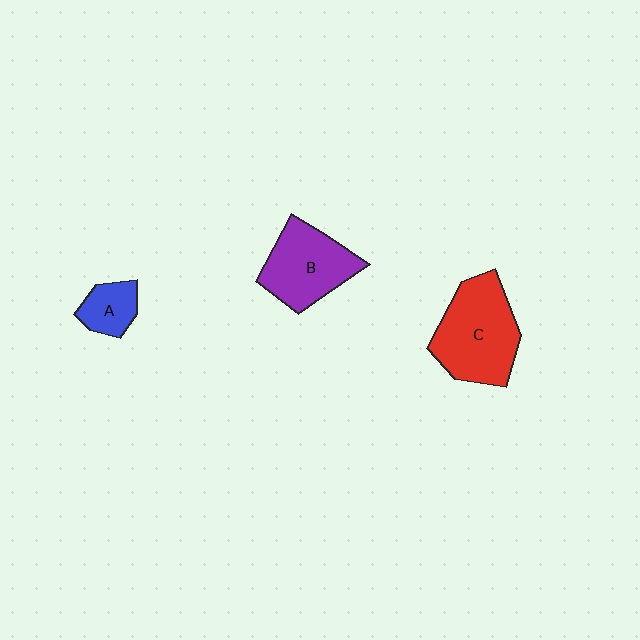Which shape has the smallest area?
Shape A (blue).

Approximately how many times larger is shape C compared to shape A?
Approximately 2.7 times.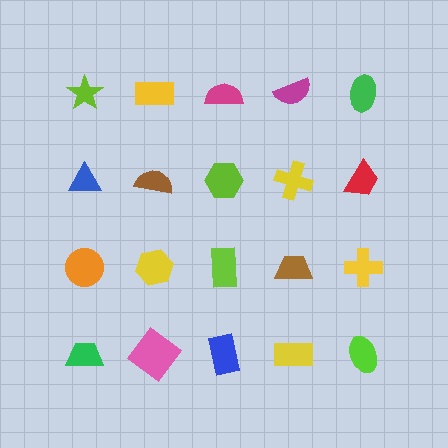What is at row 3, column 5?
A yellow cross.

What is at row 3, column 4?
A brown trapezoid.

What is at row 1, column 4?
A magenta semicircle.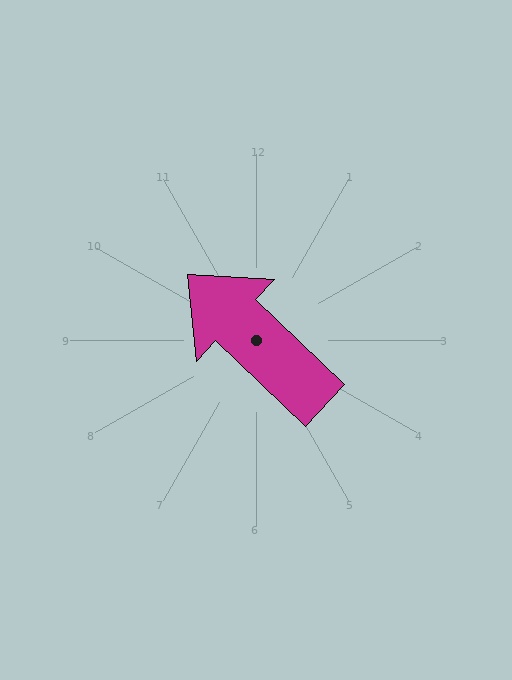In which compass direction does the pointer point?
Northwest.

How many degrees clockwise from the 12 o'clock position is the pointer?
Approximately 314 degrees.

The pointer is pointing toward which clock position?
Roughly 10 o'clock.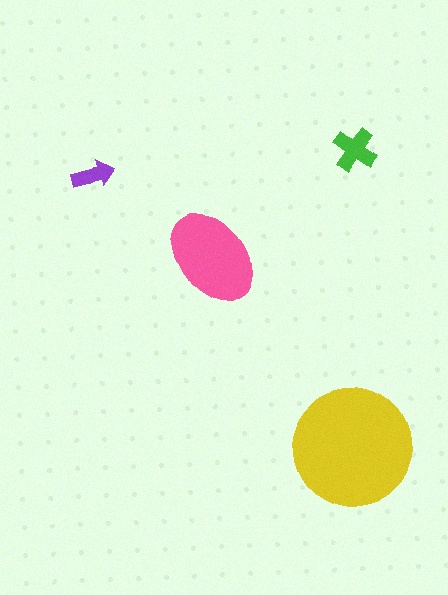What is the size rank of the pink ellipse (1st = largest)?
2nd.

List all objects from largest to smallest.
The yellow circle, the pink ellipse, the green cross, the purple arrow.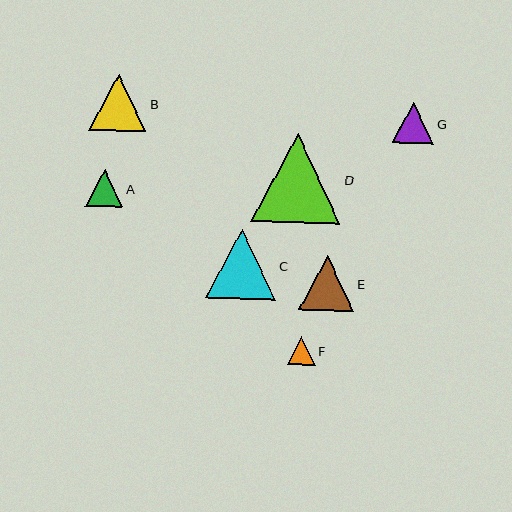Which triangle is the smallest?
Triangle F is the smallest with a size of approximately 27 pixels.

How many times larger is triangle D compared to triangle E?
Triangle D is approximately 1.6 times the size of triangle E.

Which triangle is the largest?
Triangle D is the largest with a size of approximately 90 pixels.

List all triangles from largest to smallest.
From largest to smallest: D, C, B, E, G, A, F.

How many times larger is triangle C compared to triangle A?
Triangle C is approximately 1.9 times the size of triangle A.